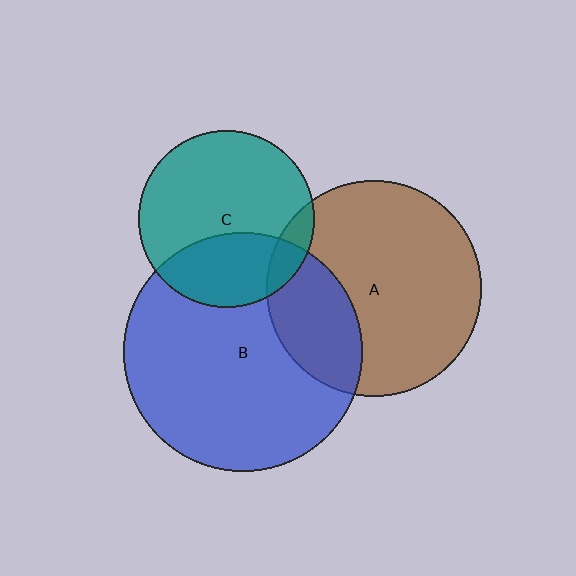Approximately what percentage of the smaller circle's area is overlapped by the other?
Approximately 10%.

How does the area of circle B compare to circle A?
Approximately 1.2 times.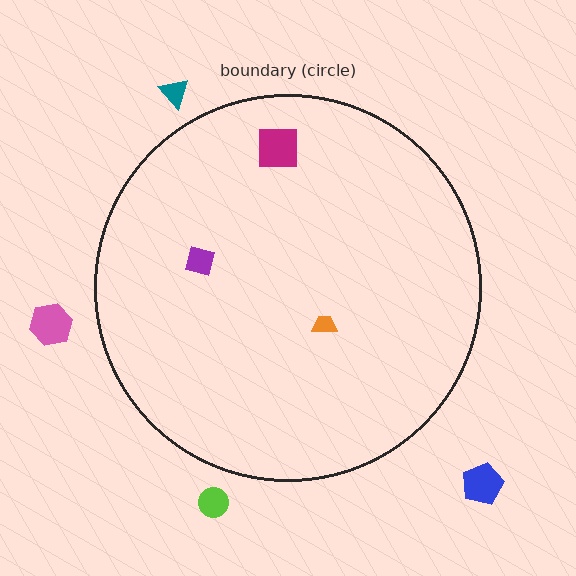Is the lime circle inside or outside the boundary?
Outside.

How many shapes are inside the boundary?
3 inside, 4 outside.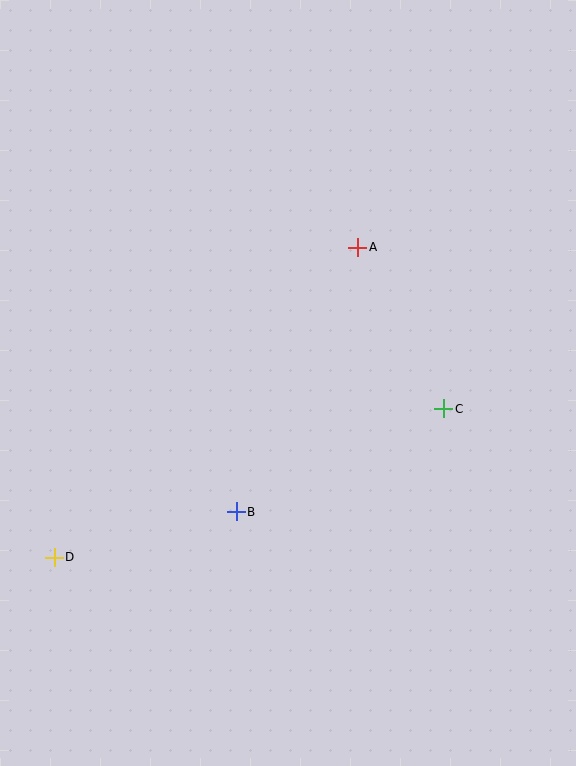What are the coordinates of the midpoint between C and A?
The midpoint between C and A is at (401, 328).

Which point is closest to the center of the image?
Point B at (236, 512) is closest to the center.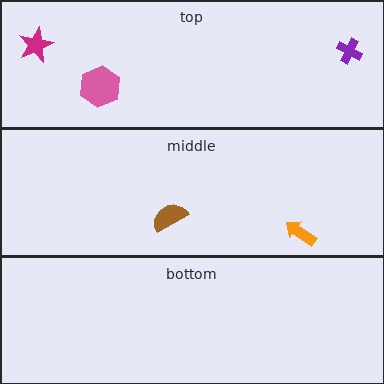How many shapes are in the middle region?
2.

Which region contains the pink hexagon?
The top region.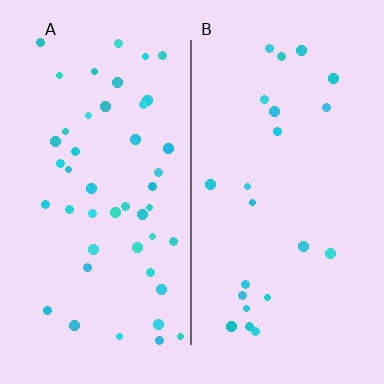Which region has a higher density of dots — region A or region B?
A (the left).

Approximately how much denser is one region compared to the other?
Approximately 2.1× — region A over region B.